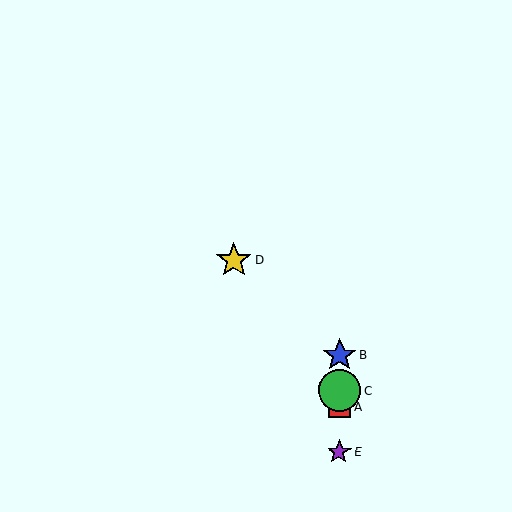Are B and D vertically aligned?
No, B is at x≈340 and D is at x≈234.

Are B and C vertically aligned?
Yes, both are at x≈340.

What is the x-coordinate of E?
Object E is at x≈339.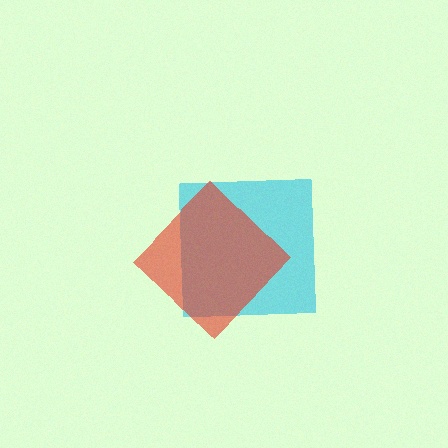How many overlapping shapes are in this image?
There are 2 overlapping shapes in the image.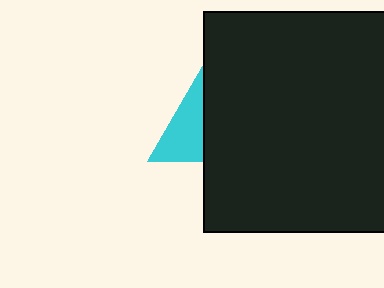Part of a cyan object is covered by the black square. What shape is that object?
It is a triangle.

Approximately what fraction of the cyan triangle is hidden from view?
Roughly 48% of the cyan triangle is hidden behind the black square.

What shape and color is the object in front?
The object in front is a black square.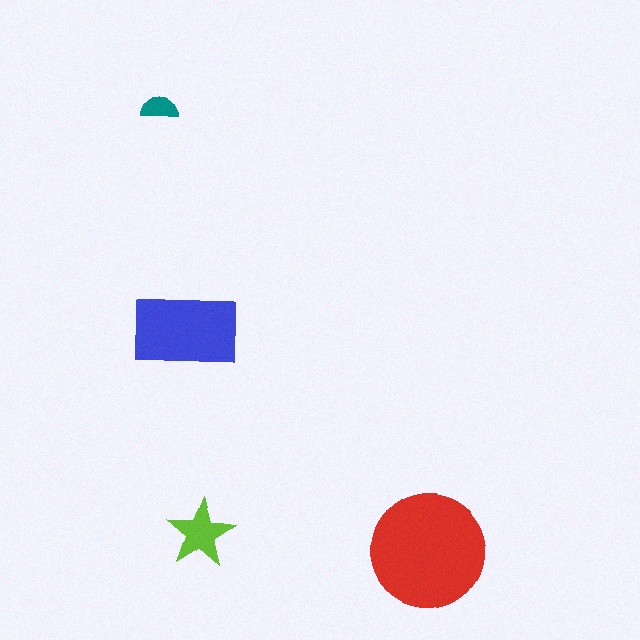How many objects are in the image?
There are 4 objects in the image.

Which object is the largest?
The red circle.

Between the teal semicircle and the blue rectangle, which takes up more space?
The blue rectangle.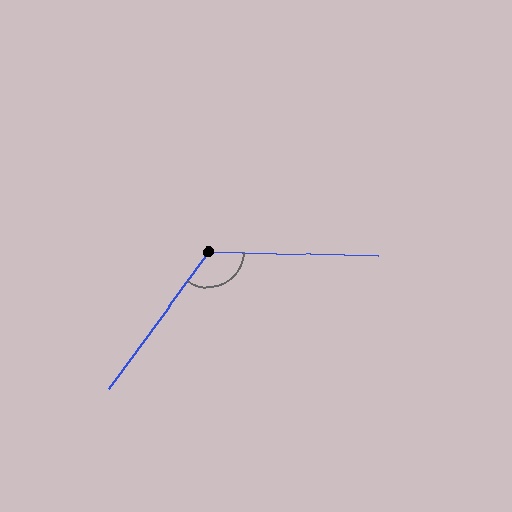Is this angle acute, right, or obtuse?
It is obtuse.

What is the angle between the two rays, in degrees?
Approximately 124 degrees.